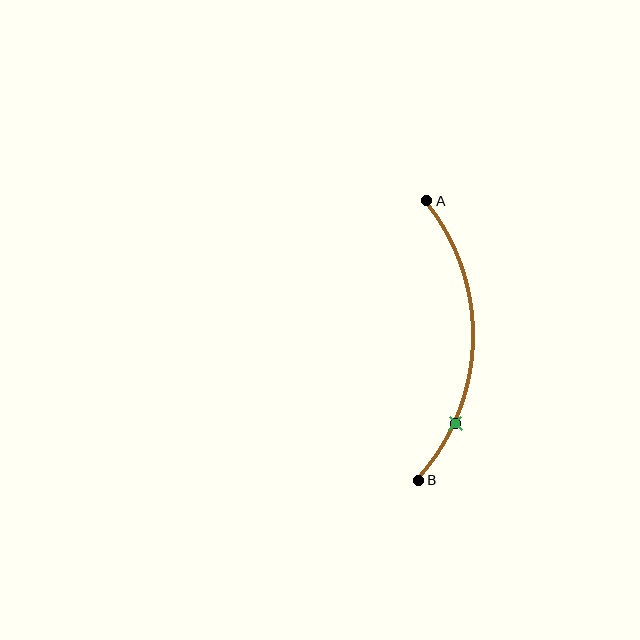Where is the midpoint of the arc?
The arc midpoint is the point on the curve farthest from the straight line joining A and B. It sits to the right of that line.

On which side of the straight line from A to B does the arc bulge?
The arc bulges to the right of the straight line connecting A and B.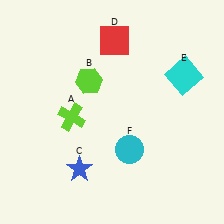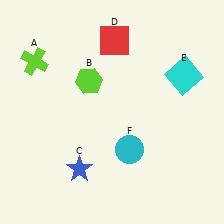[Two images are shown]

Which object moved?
The lime cross (A) moved up.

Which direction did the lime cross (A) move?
The lime cross (A) moved up.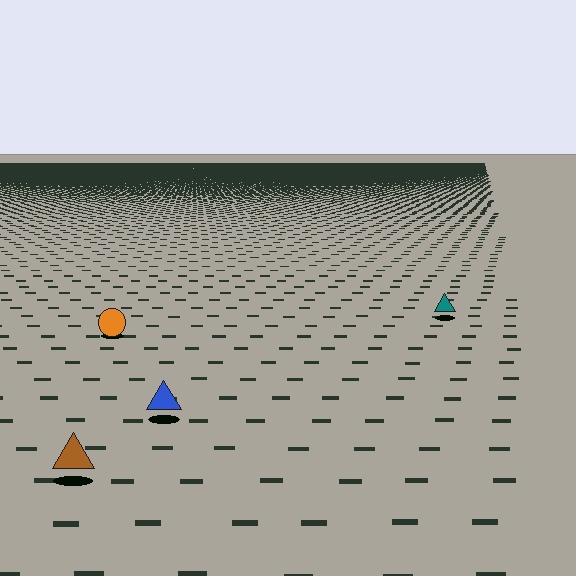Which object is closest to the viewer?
The brown triangle is closest. The texture marks near it are larger and more spread out.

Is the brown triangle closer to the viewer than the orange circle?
Yes. The brown triangle is closer — you can tell from the texture gradient: the ground texture is coarser near it.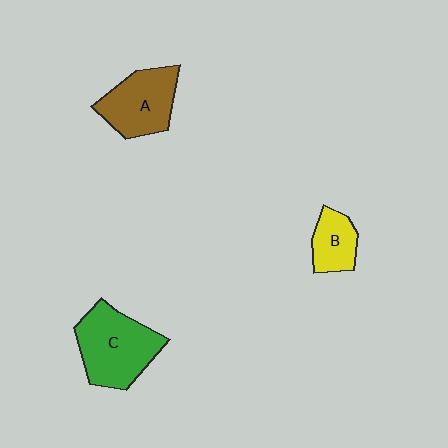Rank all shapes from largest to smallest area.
From largest to smallest: C (green), A (brown), B (yellow).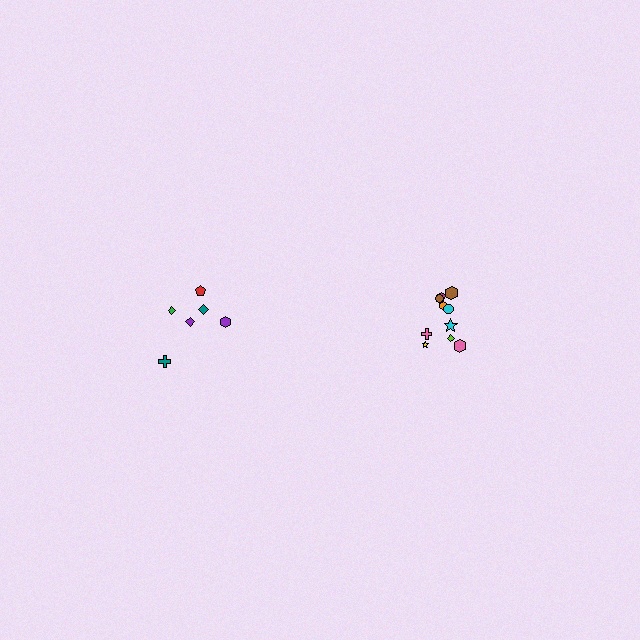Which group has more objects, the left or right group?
The right group.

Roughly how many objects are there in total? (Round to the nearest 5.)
Roughly 15 objects in total.